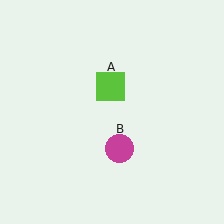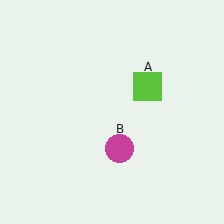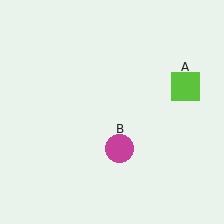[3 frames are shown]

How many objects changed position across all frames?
1 object changed position: lime square (object A).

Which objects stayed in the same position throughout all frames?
Magenta circle (object B) remained stationary.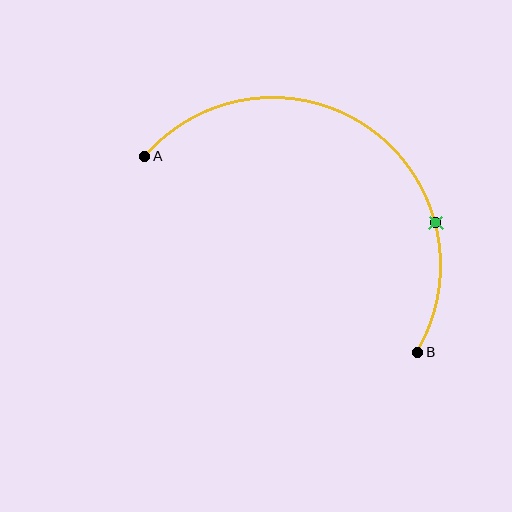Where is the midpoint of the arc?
The arc midpoint is the point on the curve farthest from the straight line joining A and B. It sits above and to the right of that line.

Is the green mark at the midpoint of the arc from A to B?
No. The green mark lies on the arc but is closer to endpoint B. The arc midpoint would be at the point on the curve equidistant along the arc from both A and B.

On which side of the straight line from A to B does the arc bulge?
The arc bulges above and to the right of the straight line connecting A and B.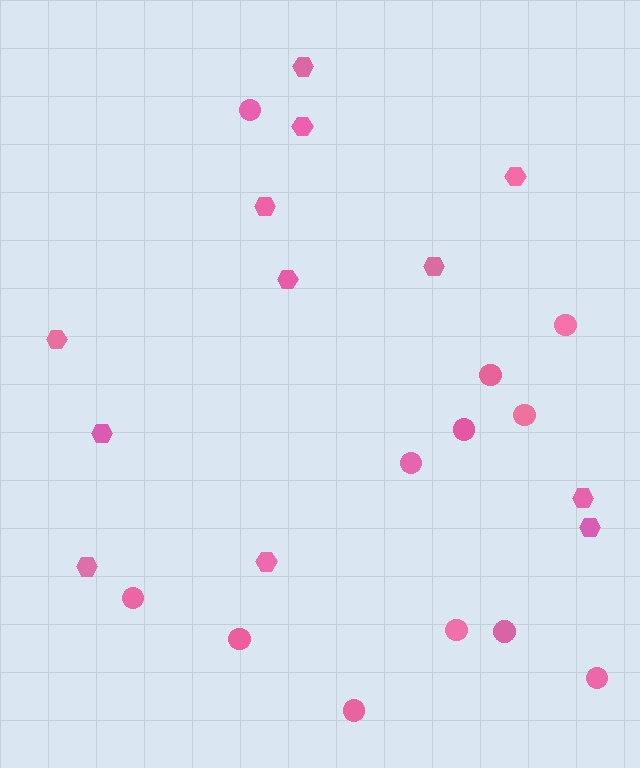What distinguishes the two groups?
There are 2 groups: one group of hexagons (12) and one group of circles (12).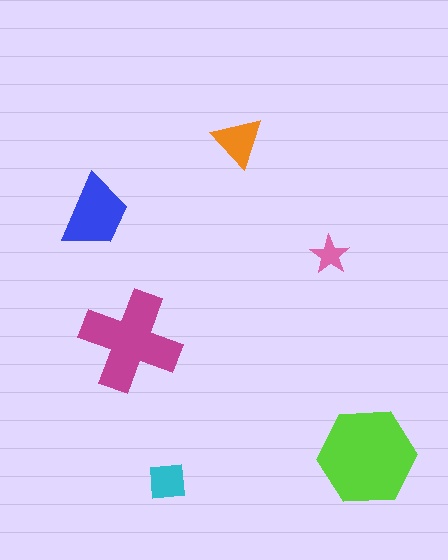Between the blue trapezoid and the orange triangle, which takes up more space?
The blue trapezoid.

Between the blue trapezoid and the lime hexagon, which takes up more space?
The lime hexagon.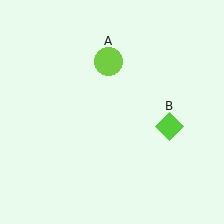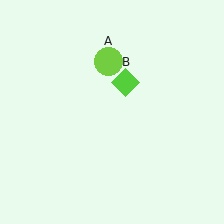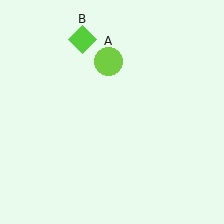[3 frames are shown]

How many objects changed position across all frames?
1 object changed position: lime diamond (object B).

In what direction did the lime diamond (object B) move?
The lime diamond (object B) moved up and to the left.